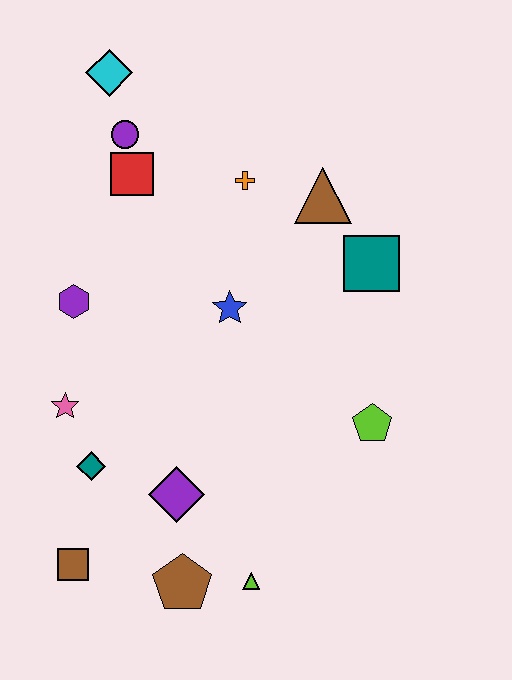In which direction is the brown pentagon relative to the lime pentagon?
The brown pentagon is to the left of the lime pentagon.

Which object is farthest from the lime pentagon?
The cyan diamond is farthest from the lime pentagon.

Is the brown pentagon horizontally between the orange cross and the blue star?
No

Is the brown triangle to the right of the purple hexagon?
Yes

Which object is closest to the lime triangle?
The brown pentagon is closest to the lime triangle.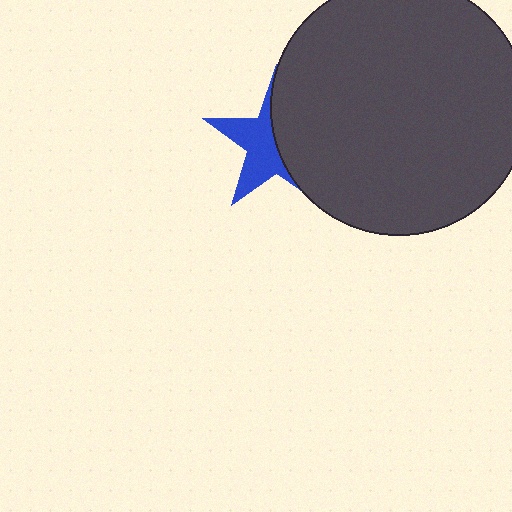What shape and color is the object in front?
The object in front is a dark gray circle.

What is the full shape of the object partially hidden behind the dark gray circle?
The partially hidden object is a blue star.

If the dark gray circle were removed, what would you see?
You would see the complete blue star.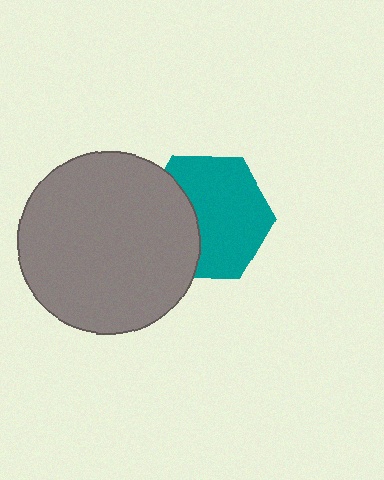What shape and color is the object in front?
The object in front is a gray circle.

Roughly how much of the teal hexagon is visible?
Most of it is visible (roughly 65%).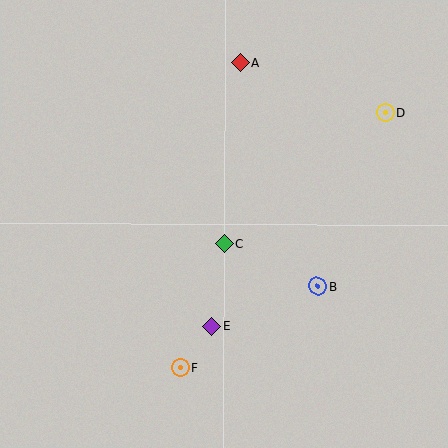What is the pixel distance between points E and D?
The distance between E and D is 275 pixels.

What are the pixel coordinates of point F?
Point F is at (180, 367).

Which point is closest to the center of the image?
Point C at (224, 244) is closest to the center.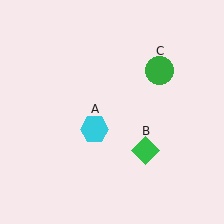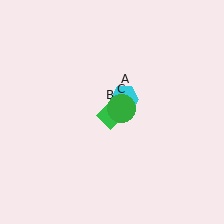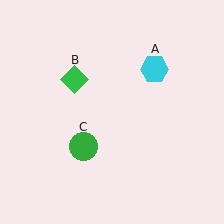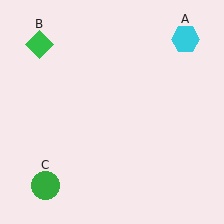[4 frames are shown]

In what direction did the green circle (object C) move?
The green circle (object C) moved down and to the left.